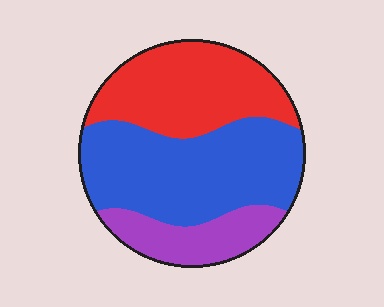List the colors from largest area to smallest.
From largest to smallest: blue, red, purple.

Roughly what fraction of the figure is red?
Red covers about 35% of the figure.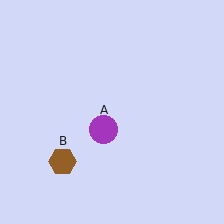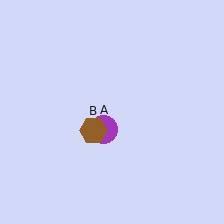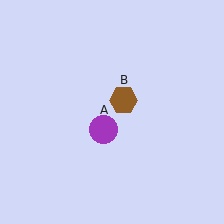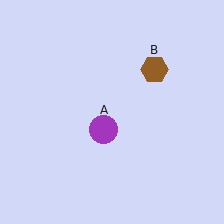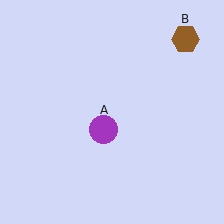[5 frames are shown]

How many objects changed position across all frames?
1 object changed position: brown hexagon (object B).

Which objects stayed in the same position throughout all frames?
Purple circle (object A) remained stationary.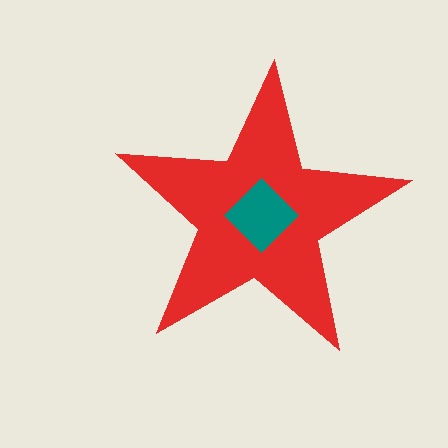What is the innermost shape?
The teal diamond.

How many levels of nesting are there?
2.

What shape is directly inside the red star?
The teal diamond.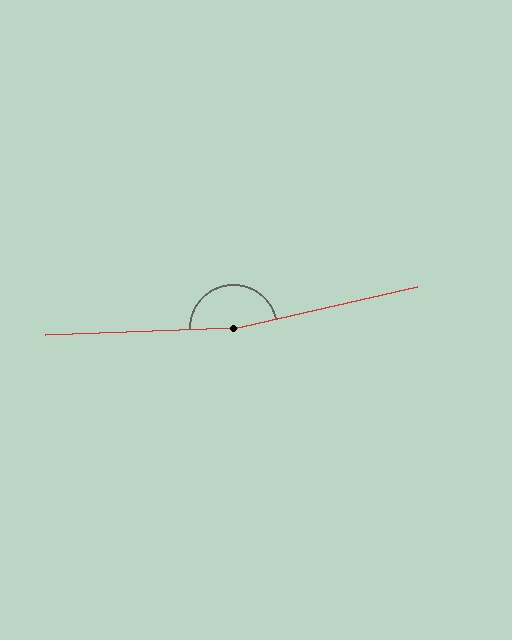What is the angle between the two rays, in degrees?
Approximately 170 degrees.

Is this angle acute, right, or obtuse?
It is obtuse.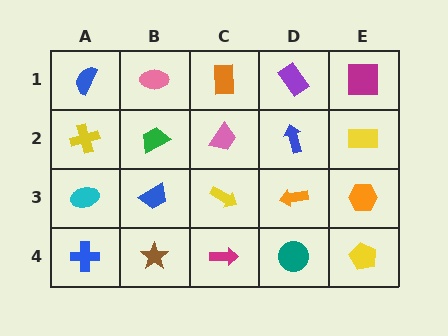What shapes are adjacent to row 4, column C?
A yellow arrow (row 3, column C), a brown star (row 4, column B), a teal circle (row 4, column D).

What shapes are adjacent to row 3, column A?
A yellow cross (row 2, column A), a blue cross (row 4, column A), a blue trapezoid (row 3, column B).